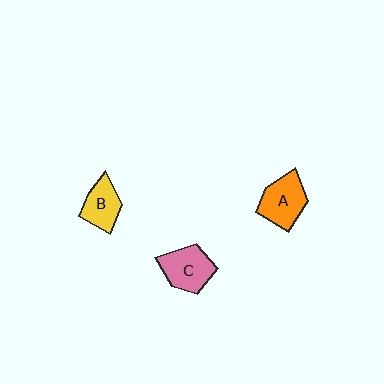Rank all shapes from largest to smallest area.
From largest to smallest: C (pink), A (orange), B (yellow).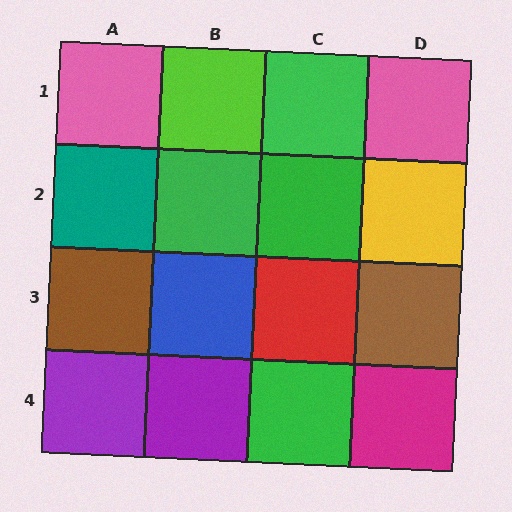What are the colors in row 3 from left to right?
Brown, blue, red, brown.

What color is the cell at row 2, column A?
Teal.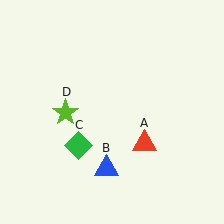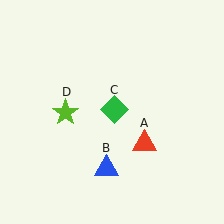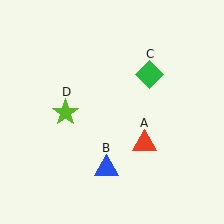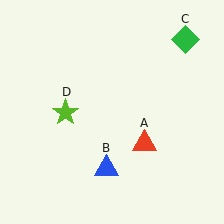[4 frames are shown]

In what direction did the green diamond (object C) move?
The green diamond (object C) moved up and to the right.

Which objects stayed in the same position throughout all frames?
Red triangle (object A) and blue triangle (object B) and lime star (object D) remained stationary.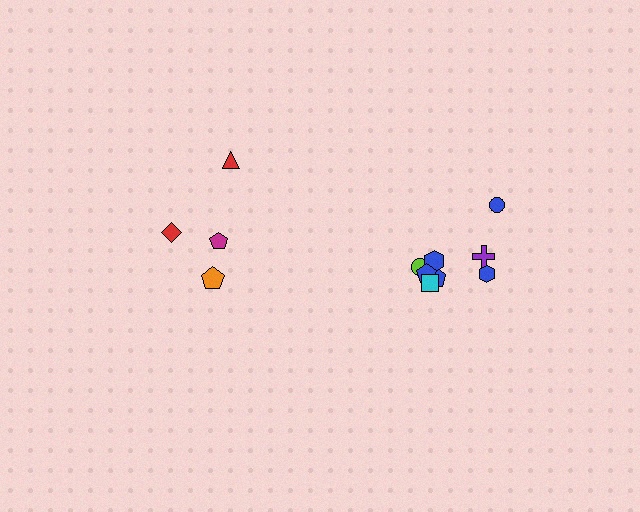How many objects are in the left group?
There are 4 objects.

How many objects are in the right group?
There are 8 objects.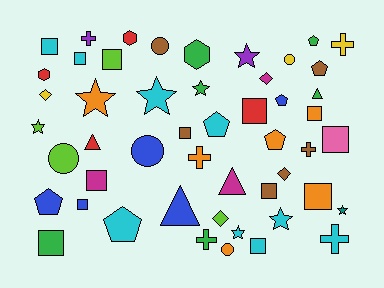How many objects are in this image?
There are 50 objects.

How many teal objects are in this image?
There is 1 teal object.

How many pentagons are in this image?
There are 7 pentagons.